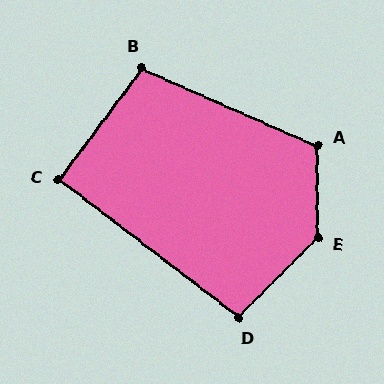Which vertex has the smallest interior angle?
C, at approximately 91 degrees.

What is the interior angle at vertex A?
Approximately 114 degrees (obtuse).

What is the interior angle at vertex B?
Approximately 103 degrees (obtuse).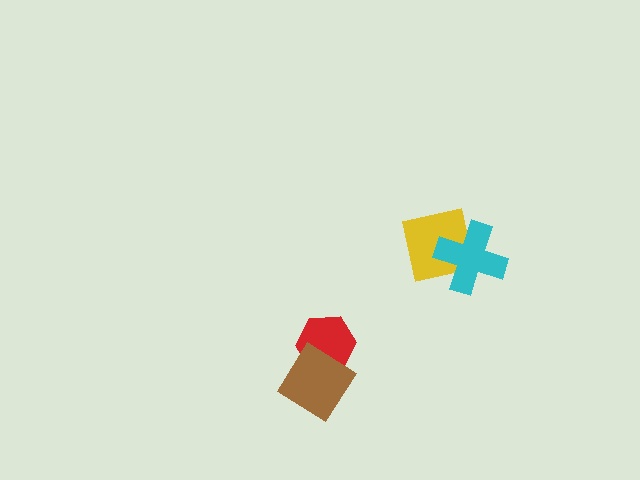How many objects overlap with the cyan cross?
1 object overlaps with the cyan cross.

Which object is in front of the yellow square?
The cyan cross is in front of the yellow square.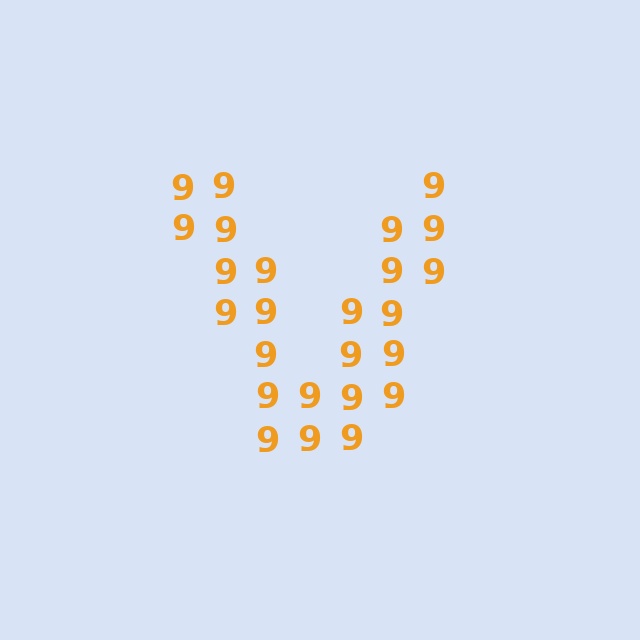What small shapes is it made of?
It is made of small digit 9's.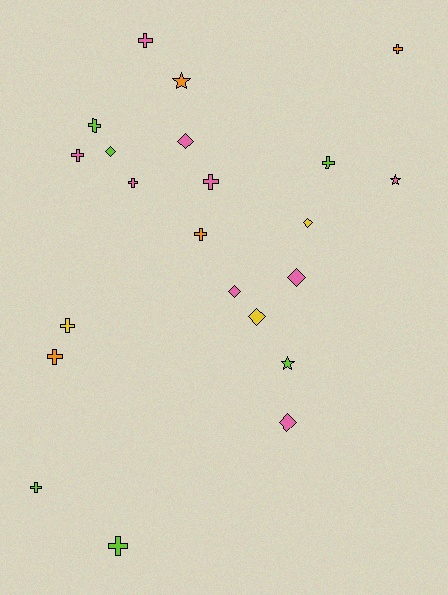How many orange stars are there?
There is 1 orange star.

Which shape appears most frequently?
Cross, with 12 objects.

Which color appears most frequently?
Pink, with 9 objects.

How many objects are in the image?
There are 22 objects.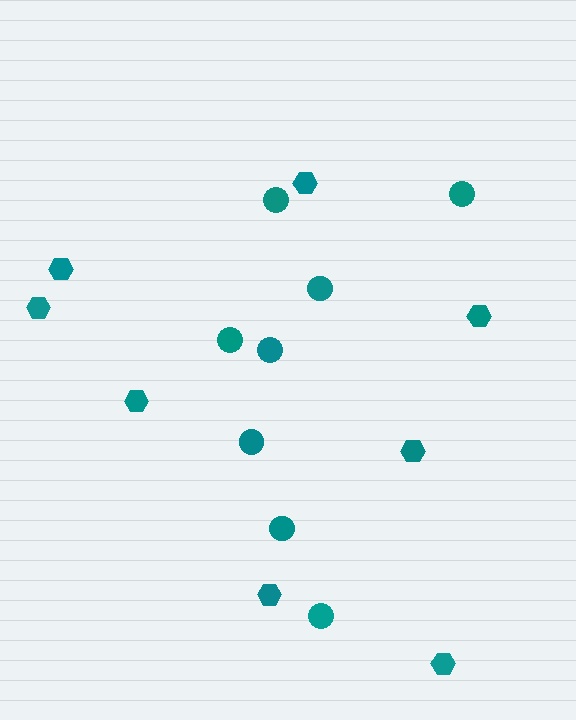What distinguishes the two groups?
There are 2 groups: one group of hexagons (8) and one group of circles (8).